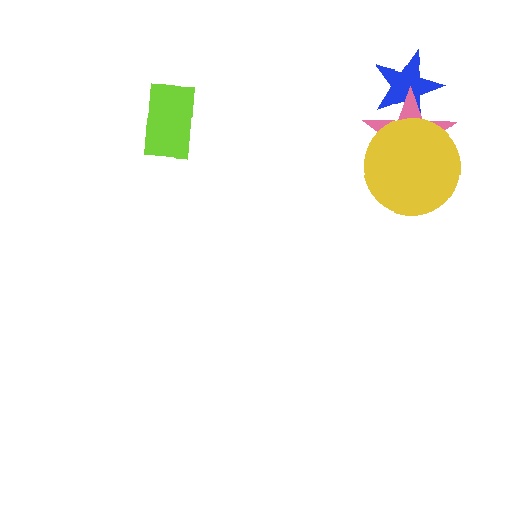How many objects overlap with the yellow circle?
1 object overlaps with the yellow circle.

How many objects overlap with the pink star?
2 objects overlap with the pink star.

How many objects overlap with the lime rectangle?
0 objects overlap with the lime rectangle.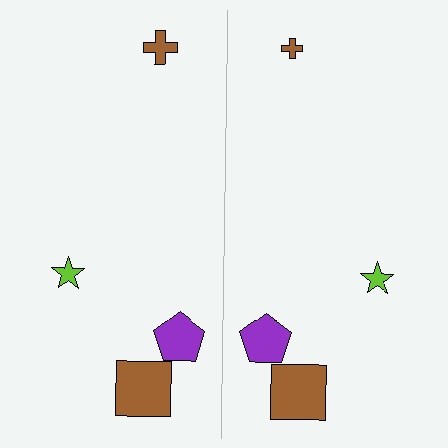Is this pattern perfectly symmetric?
No, the pattern is not perfectly symmetric. The brown cross on the right side has a different size than its mirror counterpart.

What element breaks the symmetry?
The brown cross on the right side has a different size than its mirror counterpart.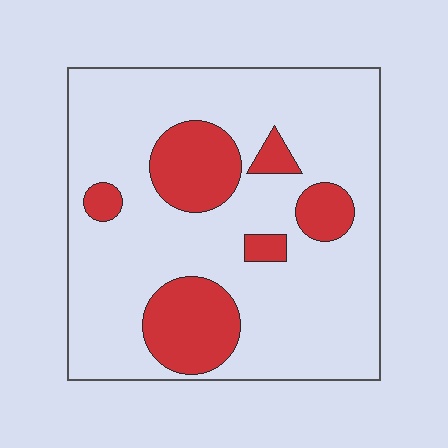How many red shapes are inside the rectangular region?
6.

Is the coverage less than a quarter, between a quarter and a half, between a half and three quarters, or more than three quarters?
Less than a quarter.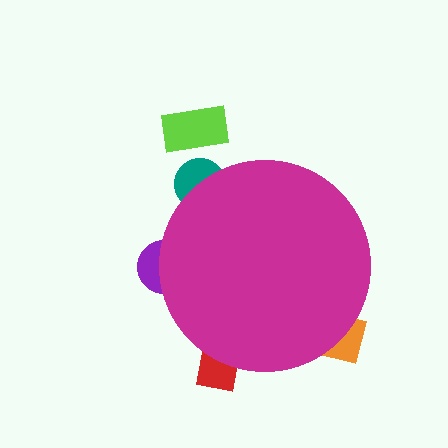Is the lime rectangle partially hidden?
No, the lime rectangle is fully visible.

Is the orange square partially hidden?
Yes, the orange square is partially hidden behind the magenta circle.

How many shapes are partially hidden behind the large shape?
4 shapes are partially hidden.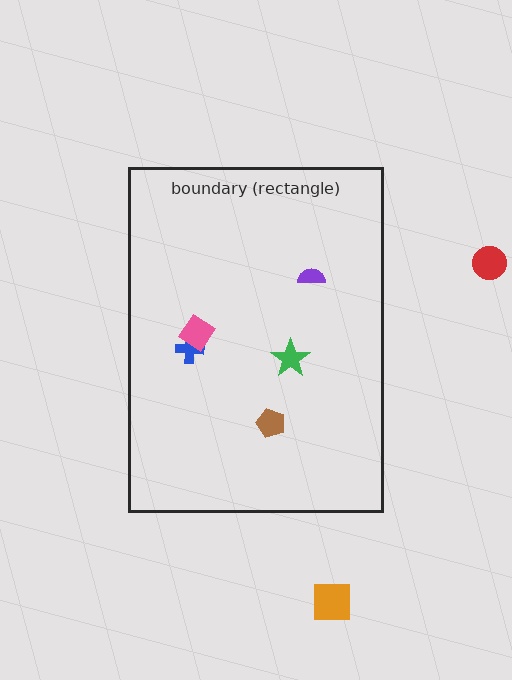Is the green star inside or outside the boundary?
Inside.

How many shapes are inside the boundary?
5 inside, 2 outside.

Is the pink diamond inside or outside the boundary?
Inside.